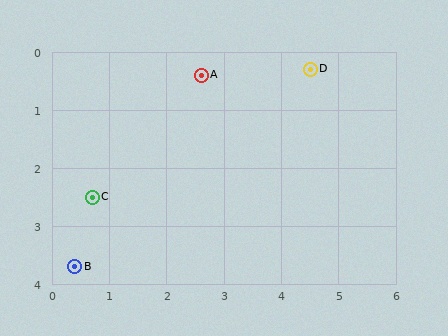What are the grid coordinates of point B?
Point B is at approximately (0.4, 3.7).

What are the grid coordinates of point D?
Point D is at approximately (4.5, 0.3).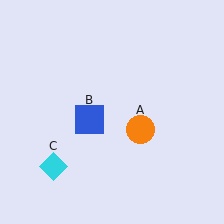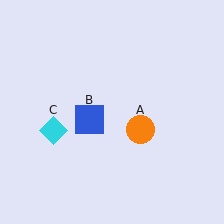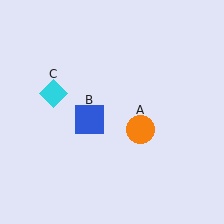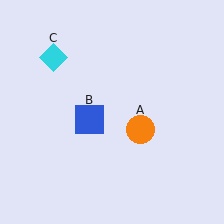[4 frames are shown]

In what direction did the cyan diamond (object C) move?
The cyan diamond (object C) moved up.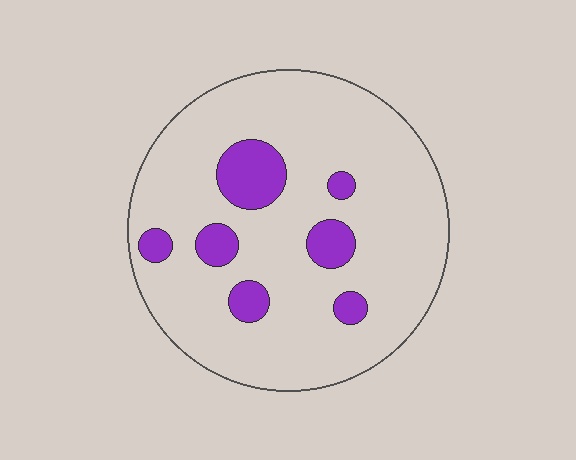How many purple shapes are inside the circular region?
7.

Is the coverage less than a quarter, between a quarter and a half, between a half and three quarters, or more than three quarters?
Less than a quarter.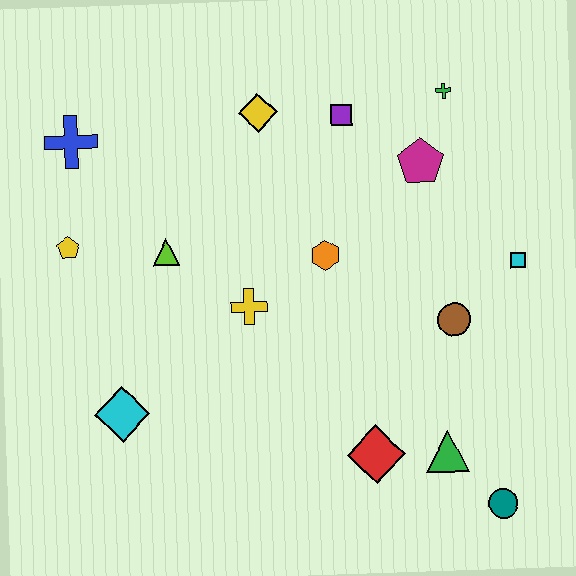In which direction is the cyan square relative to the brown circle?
The cyan square is to the right of the brown circle.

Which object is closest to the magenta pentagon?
The green cross is closest to the magenta pentagon.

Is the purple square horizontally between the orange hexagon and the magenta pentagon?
Yes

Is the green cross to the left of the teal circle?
Yes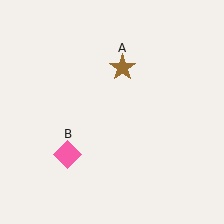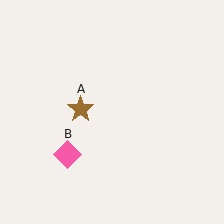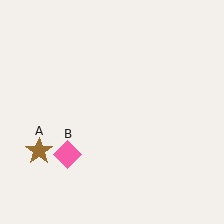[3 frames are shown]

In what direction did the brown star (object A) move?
The brown star (object A) moved down and to the left.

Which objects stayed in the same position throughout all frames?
Pink diamond (object B) remained stationary.